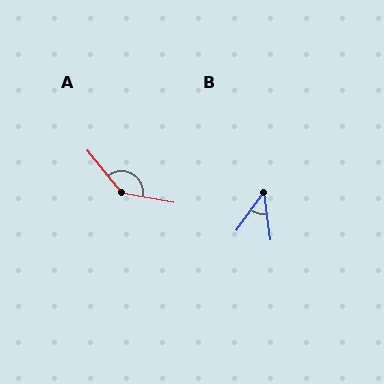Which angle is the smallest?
B, at approximately 44 degrees.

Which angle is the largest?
A, at approximately 139 degrees.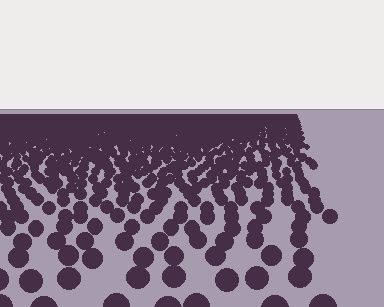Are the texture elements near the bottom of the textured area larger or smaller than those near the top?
Larger. Near the bottom, elements are closer to the viewer and appear at a bigger on-screen size.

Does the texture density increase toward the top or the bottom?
Density increases toward the top.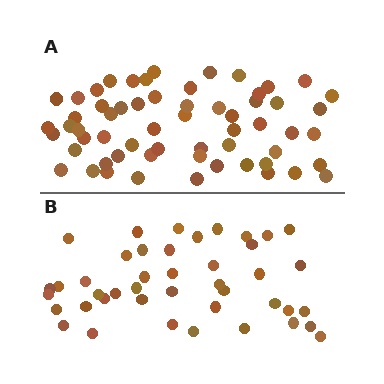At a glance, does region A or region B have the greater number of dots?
Region A (the top region) has more dots.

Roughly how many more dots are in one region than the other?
Region A has approximately 15 more dots than region B.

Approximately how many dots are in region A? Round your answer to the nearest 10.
About 60 dots.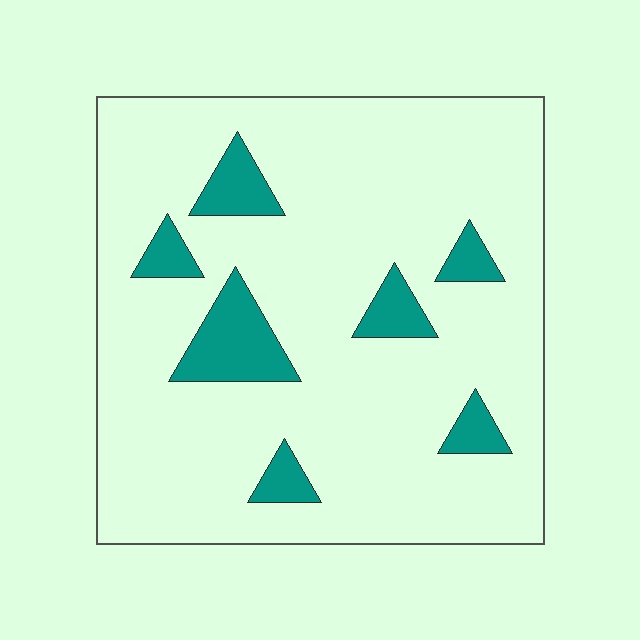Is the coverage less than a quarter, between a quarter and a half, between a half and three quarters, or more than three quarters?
Less than a quarter.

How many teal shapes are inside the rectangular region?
7.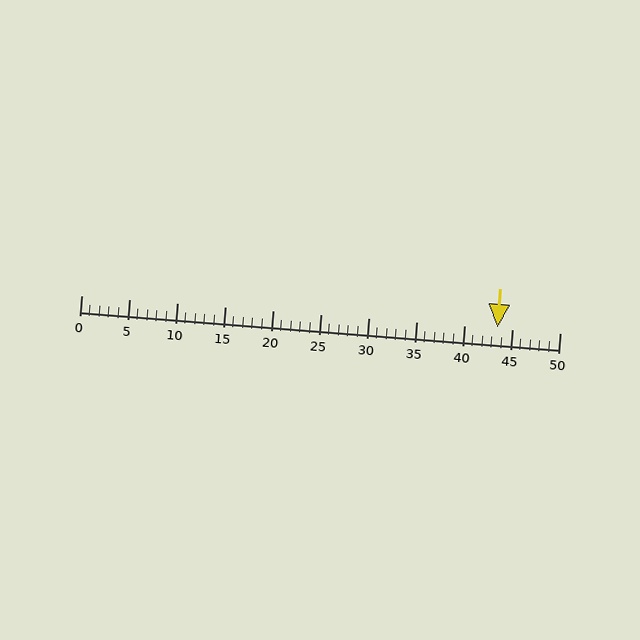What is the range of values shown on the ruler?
The ruler shows values from 0 to 50.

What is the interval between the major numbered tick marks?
The major tick marks are spaced 5 units apart.